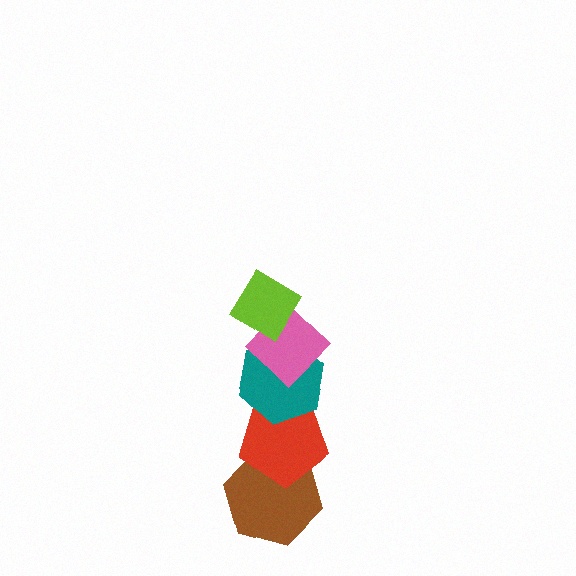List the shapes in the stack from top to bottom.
From top to bottom: the lime diamond, the pink diamond, the teal hexagon, the red pentagon, the brown hexagon.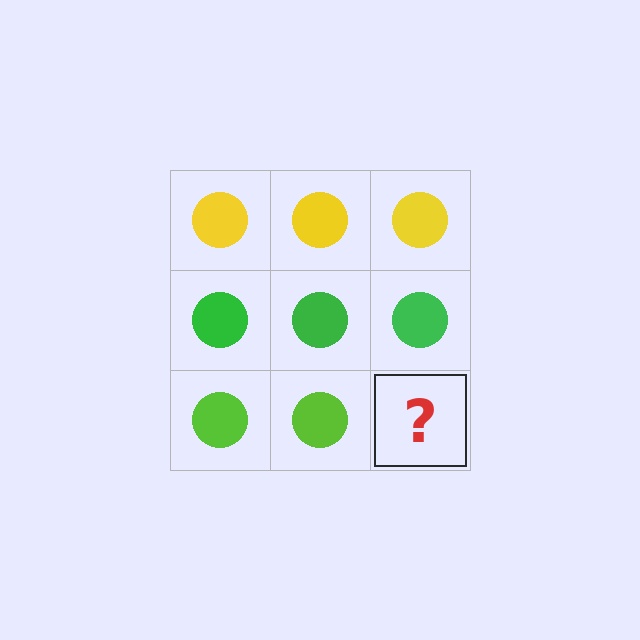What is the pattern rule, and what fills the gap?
The rule is that each row has a consistent color. The gap should be filled with a lime circle.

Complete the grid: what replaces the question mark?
The question mark should be replaced with a lime circle.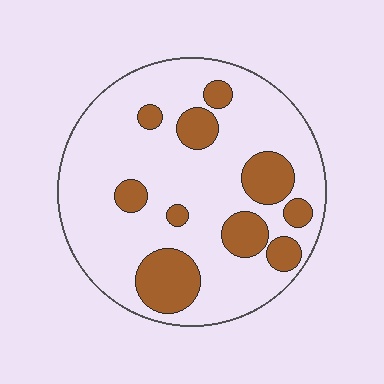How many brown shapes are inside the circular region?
10.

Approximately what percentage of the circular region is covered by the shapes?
Approximately 25%.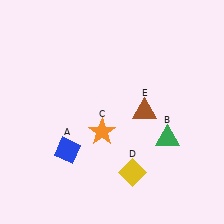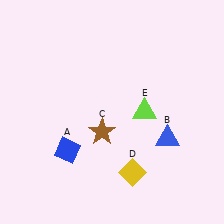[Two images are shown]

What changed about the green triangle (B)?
In Image 1, B is green. In Image 2, it changed to blue.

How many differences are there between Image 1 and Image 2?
There are 3 differences between the two images.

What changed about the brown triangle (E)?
In Image 1, E is brown. In Image 2, it changed to lime.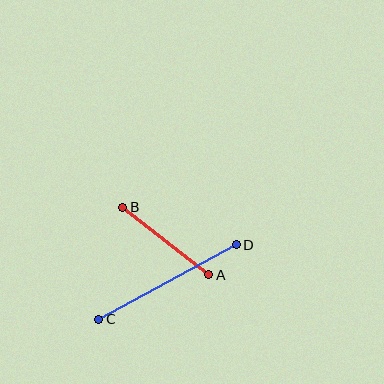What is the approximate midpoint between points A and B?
The midpoint is at approximately (166, 241) pixels.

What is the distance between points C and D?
The distance is approximately 156 pixels.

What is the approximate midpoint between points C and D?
The midpoint is at approximately (167, 282) pixels.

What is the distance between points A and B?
The distance is approximately 109 pixels.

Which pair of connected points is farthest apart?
Points C and D are farthest apart.